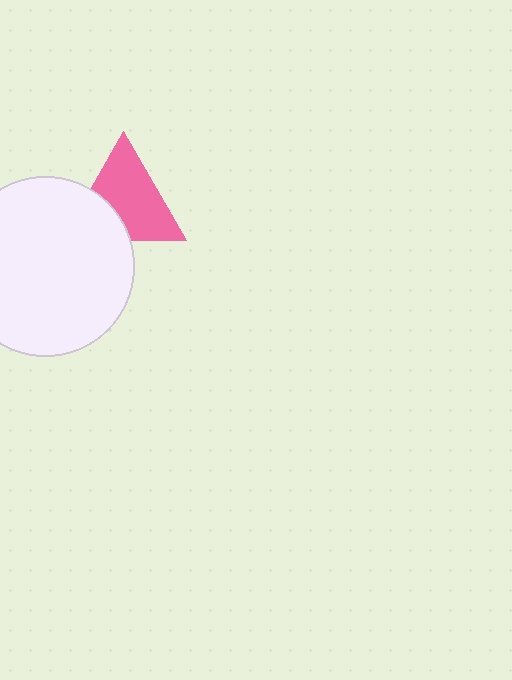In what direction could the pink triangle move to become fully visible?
The pink triangle could move toward the upper-right. That would shift it out from behind the white circle entirely.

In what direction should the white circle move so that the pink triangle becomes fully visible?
The white circle should move toward the lower-left. That is the shortest direction to clear the overlap and leave the pink triangle fully visible.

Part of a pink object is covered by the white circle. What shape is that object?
It is a triangle.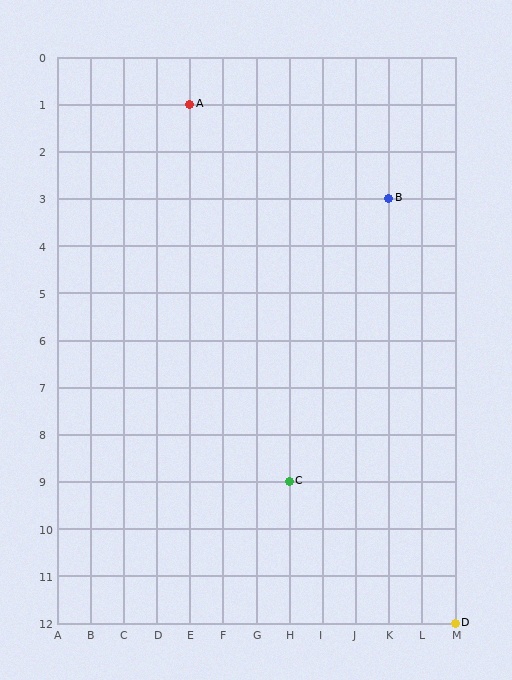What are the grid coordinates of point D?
Point D is at grid coordinates (M, 12).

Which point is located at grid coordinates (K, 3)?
Point B is at (K, 3).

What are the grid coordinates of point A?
Point A is at grid coordinates (E, 1).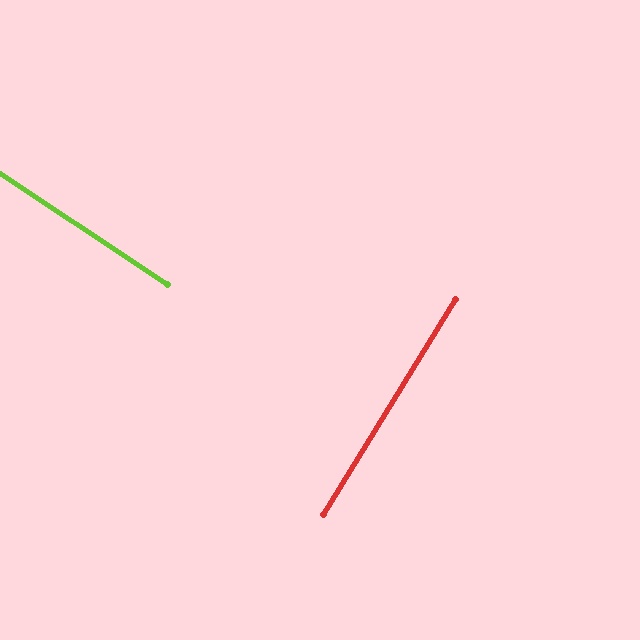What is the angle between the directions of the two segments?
Approximately 88 degrees.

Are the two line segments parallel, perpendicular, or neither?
Perpendicular — they meet at approximately 88°.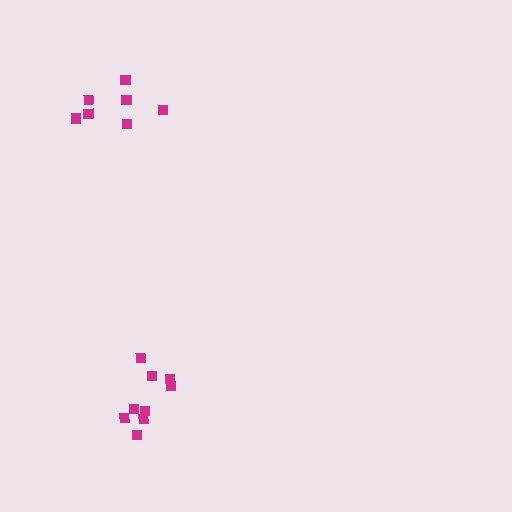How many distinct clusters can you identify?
There are 2 distinct clusters.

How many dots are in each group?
Group 1: 7 dots, Group 2: 9 dots (16 total).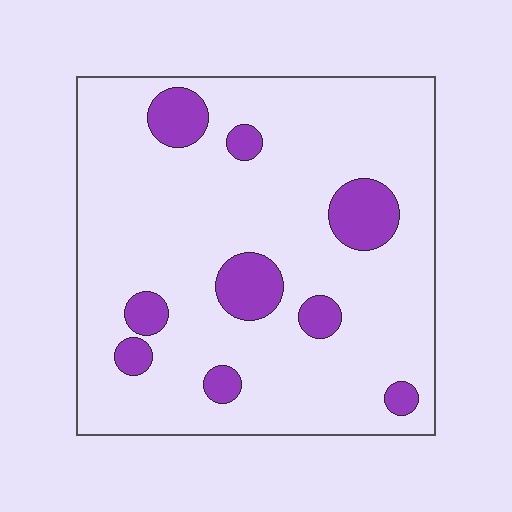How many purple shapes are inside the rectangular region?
9.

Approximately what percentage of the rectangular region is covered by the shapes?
Approximately 15%.